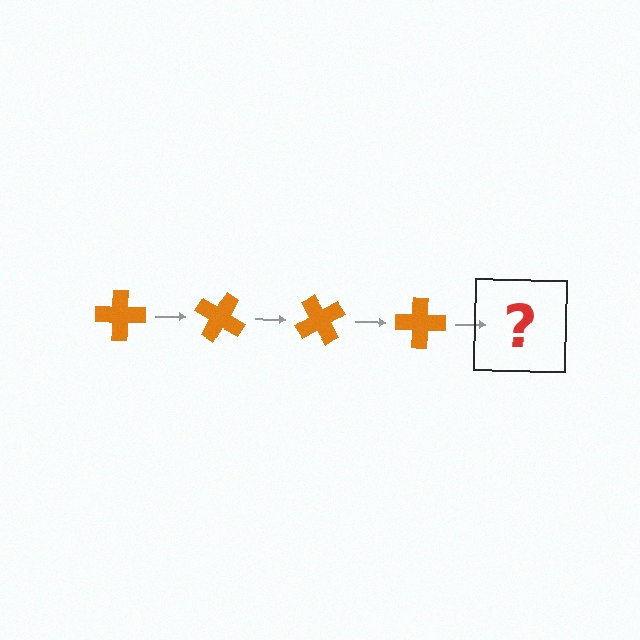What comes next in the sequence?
The next element should be an orange cross rotated 120 degrees.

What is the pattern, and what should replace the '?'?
The pattern is that the cross rotates 30 degrees each step. The '?' should be an orange cross rotated 120 degrees.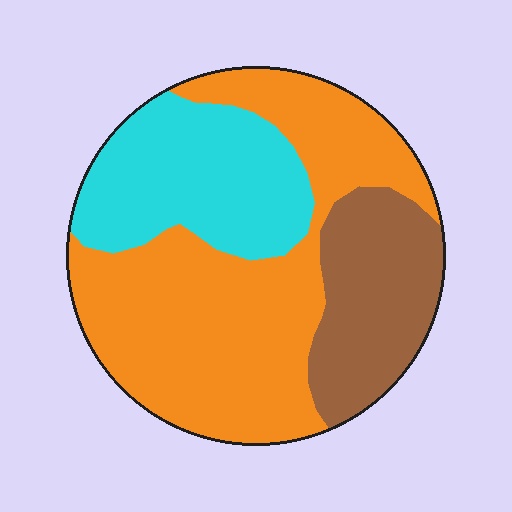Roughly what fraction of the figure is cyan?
Cyan takes up about one quarter (1/4) of the figure.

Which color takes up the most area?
Orange, at roughly 55%.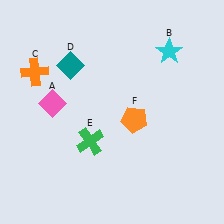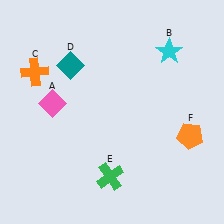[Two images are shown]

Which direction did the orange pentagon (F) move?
The orange pentagon (F) moved right.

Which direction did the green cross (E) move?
The green cross (E) moved down.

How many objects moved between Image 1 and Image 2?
2 objects moved between the two images.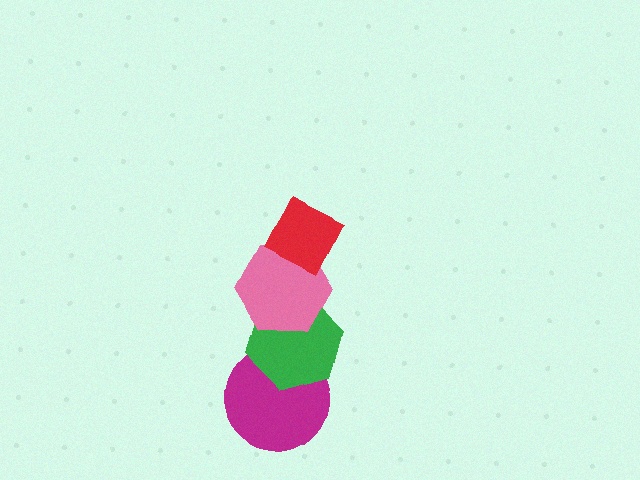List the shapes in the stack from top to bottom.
From top to bottom: the red diamond, the pink hexagon, the green hexagon, the magenta circle.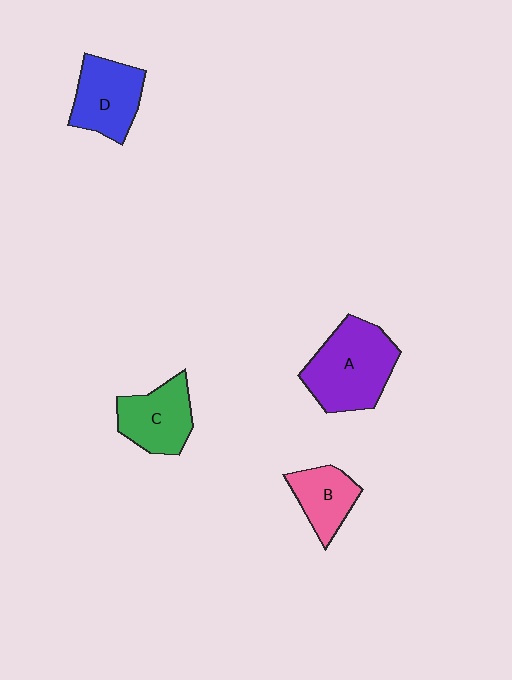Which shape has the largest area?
Shape A (purple).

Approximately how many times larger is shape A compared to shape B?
Approximately 1.8 times.